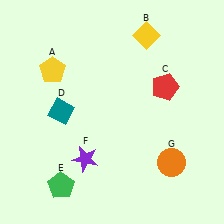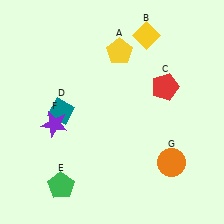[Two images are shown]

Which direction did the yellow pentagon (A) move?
The yellow pentagon (A) moved right.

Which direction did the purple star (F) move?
The purple star (F) moved up.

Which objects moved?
The objects that moved are: the yellow pentagon (A), the purple star (F).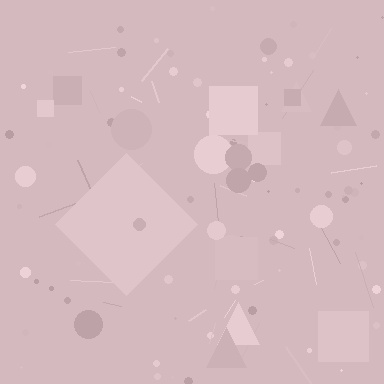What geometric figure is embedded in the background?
A diamond is embedded in the background.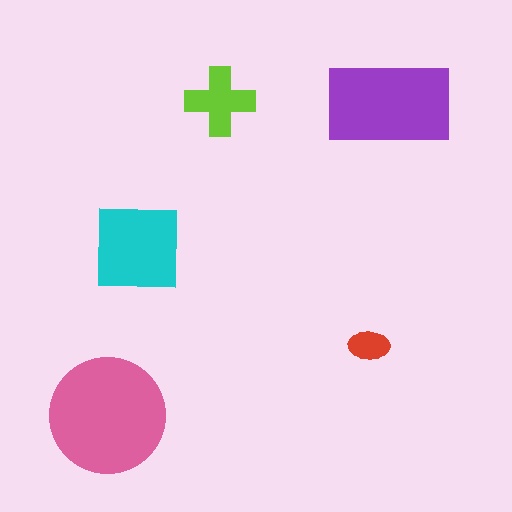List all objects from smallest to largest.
The red ellipse, the lime cross, the cyan square, the purple rectangle, the pink circle.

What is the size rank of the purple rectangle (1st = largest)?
2nd.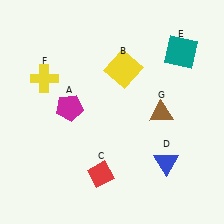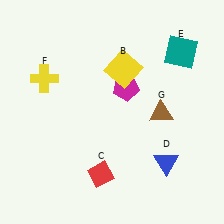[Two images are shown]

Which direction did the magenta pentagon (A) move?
The magenta pentagon (A) moved right.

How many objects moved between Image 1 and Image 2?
1 object moved between the two images.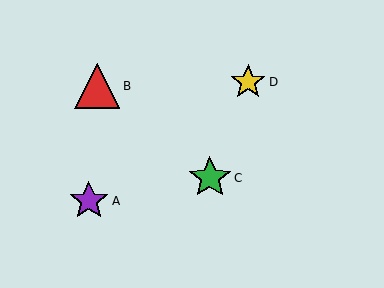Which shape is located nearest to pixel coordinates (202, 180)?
The green star (labeled C) at (210, 178) is nearest to that location.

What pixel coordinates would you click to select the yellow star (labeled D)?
Click at (248, 82) to select the yellow star D.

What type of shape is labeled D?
Shape D is a yellow star.